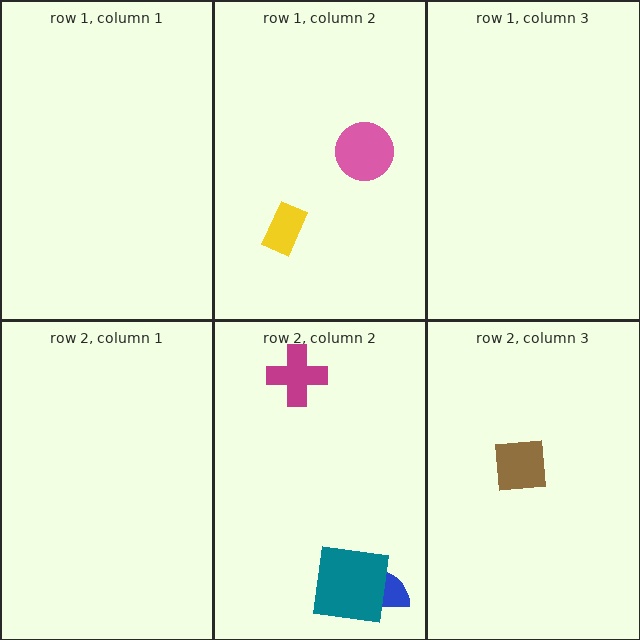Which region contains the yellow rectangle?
The row 1, column 2 region.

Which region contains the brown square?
The row 2, column 3 region.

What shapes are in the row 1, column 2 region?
The pink circle, the yellow rectangle.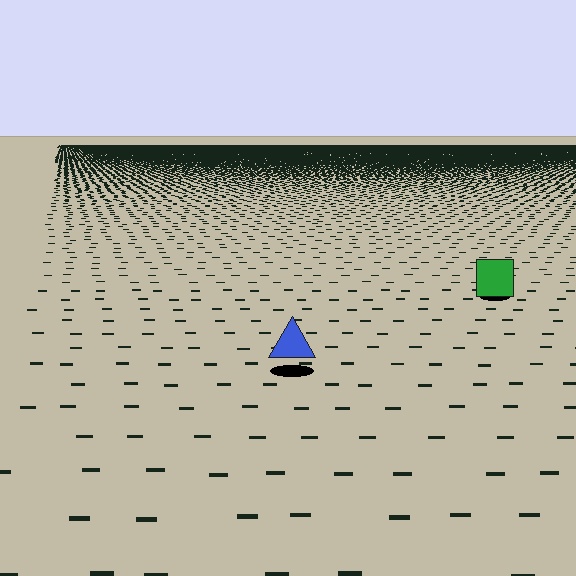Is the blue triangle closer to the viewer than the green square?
Yes. The blue triangle is closer — you can tell from the texture gradient: the ground texture is coarser near it.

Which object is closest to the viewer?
The blue triangle is closest. The texture marks near it are larger and more spread out.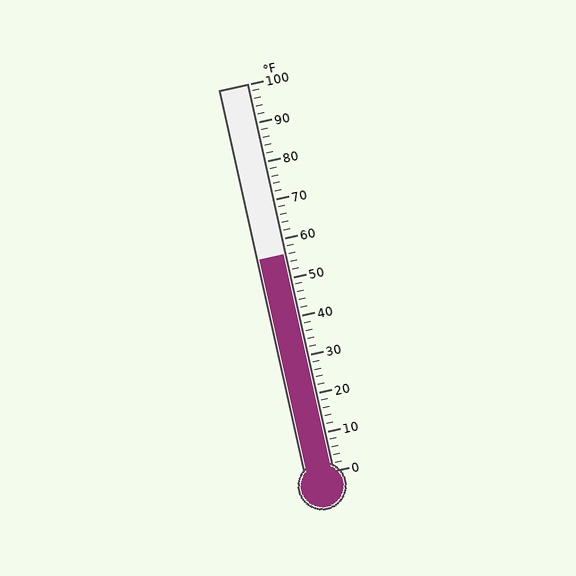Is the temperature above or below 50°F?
The temperature is above 50°F.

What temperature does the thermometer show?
The thermometer shows approximately 56°F.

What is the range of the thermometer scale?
The thermometer scale ranges from 0°F to 100°F.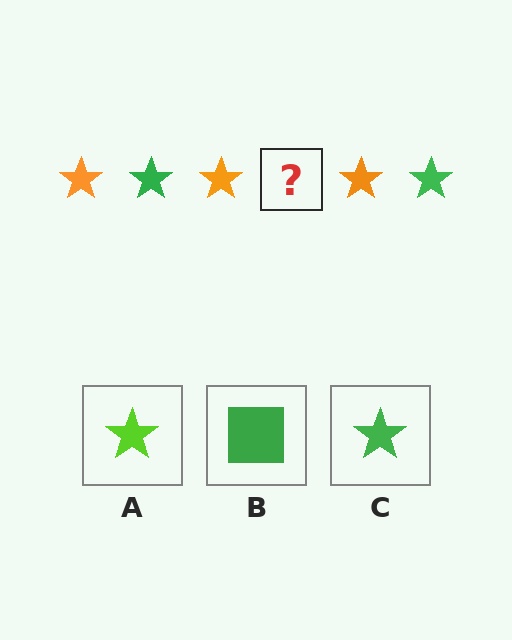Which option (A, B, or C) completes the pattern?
C.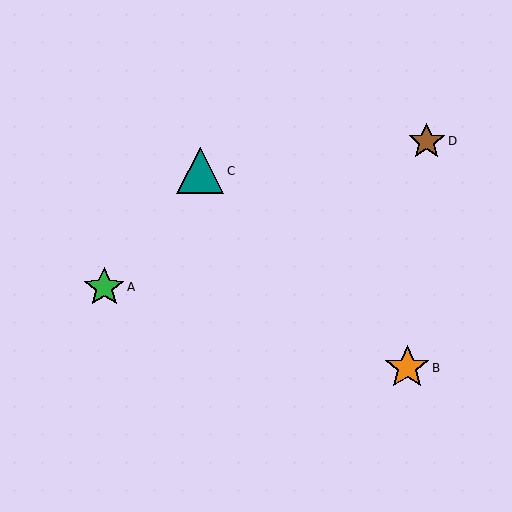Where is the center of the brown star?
The center of the brown star is at (427, 141).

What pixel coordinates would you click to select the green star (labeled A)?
Click at (104, 287) to select the green star A.